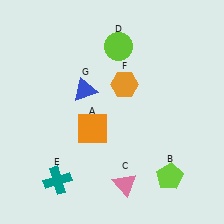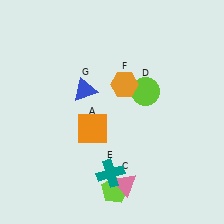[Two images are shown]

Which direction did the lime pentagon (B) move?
The lime pentagon (B) moved left.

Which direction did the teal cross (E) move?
The teal cross (E) moved right.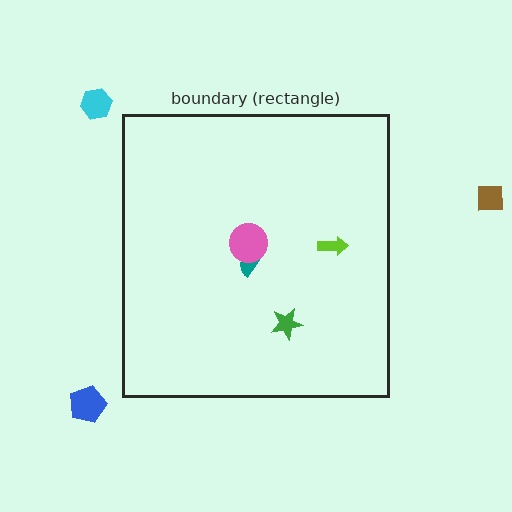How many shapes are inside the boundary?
4 inside, 3 outside.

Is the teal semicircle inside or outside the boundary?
Inside.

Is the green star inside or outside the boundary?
Inside.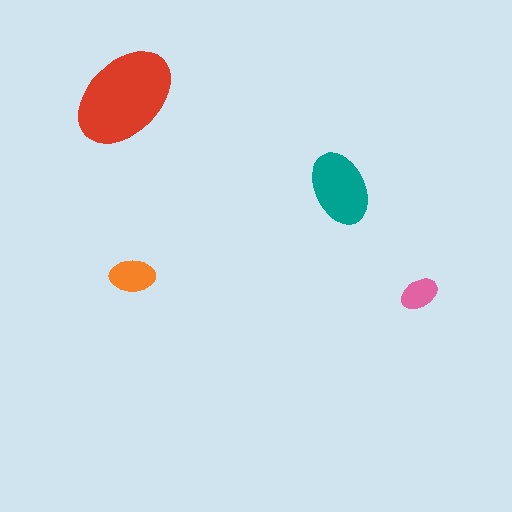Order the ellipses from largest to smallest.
the red one, the teal one, the orange one, the pink one.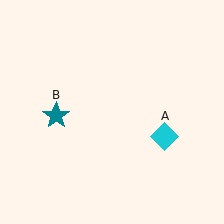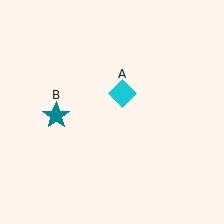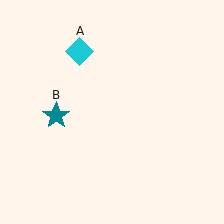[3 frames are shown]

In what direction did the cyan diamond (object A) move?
The cyan diamond (object A) moved up and to the left.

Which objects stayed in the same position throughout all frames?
Teal star (object B) remained stationary.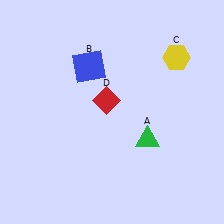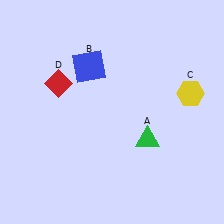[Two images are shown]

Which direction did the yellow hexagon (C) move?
The yellow hexagon (C) moved down.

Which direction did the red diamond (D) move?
The red diamond (D) moved left.